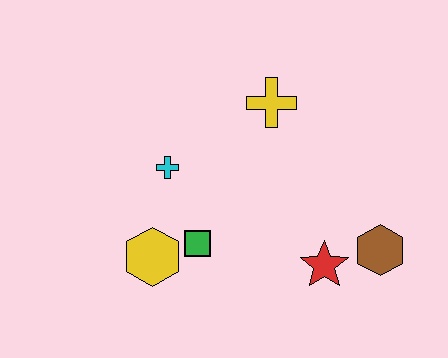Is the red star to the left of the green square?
No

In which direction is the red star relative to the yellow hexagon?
The red star is to the right of the yellow hexagon.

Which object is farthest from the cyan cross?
The brown hexagon is farthest from the cyan cross.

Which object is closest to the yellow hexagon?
The green square is closest to the yellow hexagon.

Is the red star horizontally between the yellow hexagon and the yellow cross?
No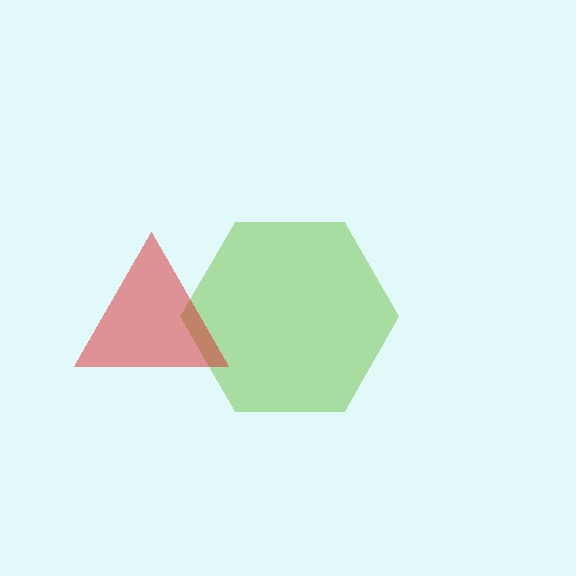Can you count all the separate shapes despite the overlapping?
Yes, there are 2 separate shapes.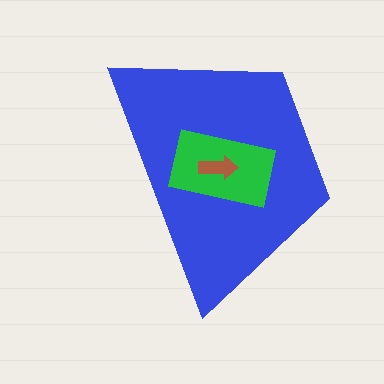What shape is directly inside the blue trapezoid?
The green rectangle.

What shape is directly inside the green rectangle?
The brown arrow.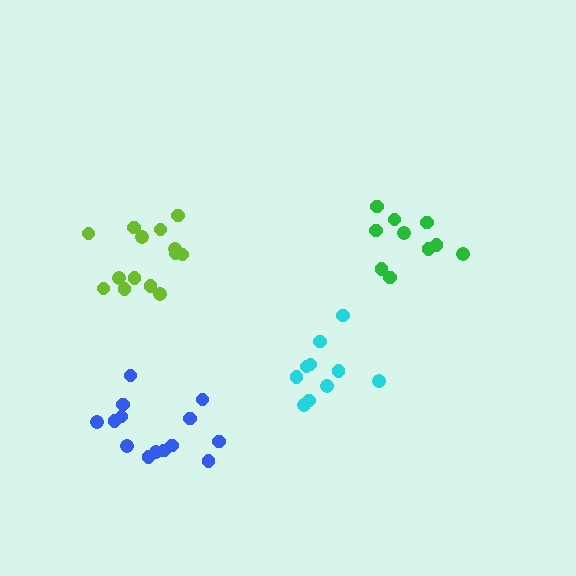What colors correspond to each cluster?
The clusters are colored: green, lime, cyan, blue.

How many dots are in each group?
Group 1: 10 dots, Group 2: 14 dots, Group 3: 10 dots, Group 4: 14 dots (48 total).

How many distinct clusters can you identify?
There are 4 distinct clusters.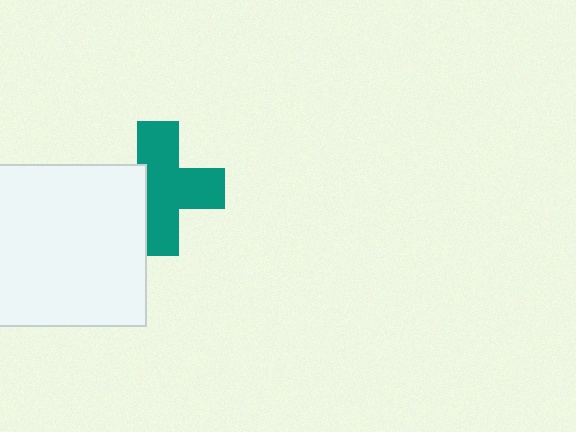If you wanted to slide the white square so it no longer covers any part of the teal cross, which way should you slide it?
Slide it left — that is the most direct way to separate the two shapes.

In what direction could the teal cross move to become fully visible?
The teal cross could move right. That would shift it out from behind the white square entirely.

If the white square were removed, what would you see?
You would see the complete teal cross.